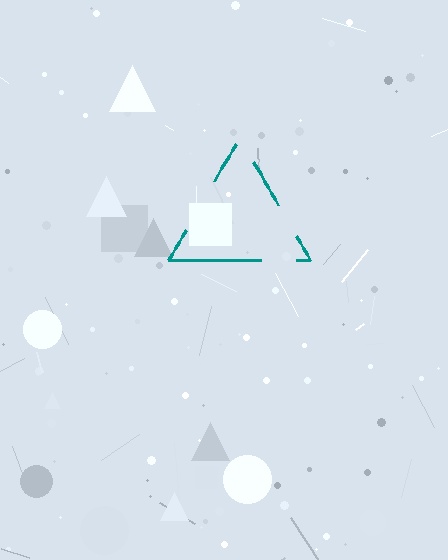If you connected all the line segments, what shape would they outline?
They would outline a triangle.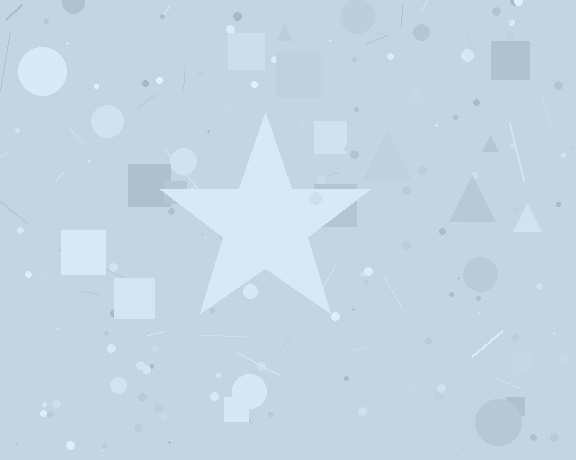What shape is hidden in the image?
A star is hidden in the image.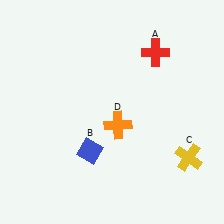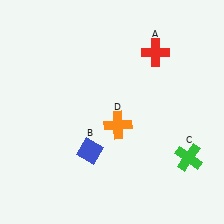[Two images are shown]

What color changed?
The cross (C) changed from yellow in Image 1 to green in Image 2.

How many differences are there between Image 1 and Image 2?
There is 1 difference between the two images.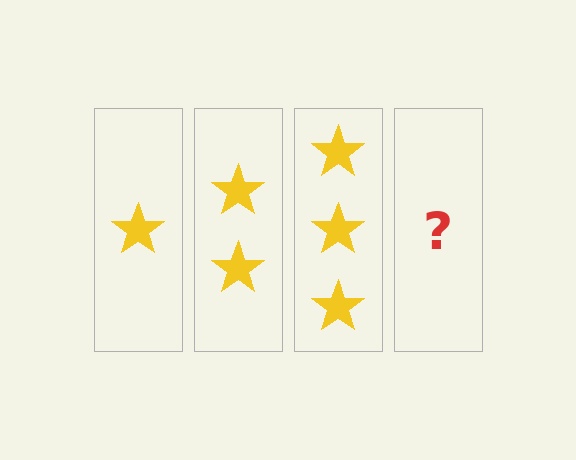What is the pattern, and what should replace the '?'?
The pattern is that each step adds one more star. The '?' should be 4 stars.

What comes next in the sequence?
The next element should be 4 stars.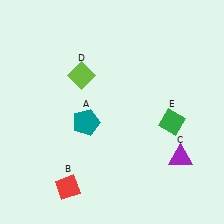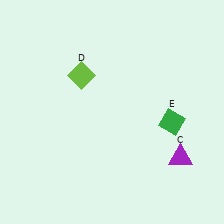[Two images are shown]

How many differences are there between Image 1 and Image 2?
There are 2 differences between the two images.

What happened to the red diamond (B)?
The red diamond (B) was removed in Image 2. It was in the bottom-left area of Image 1.